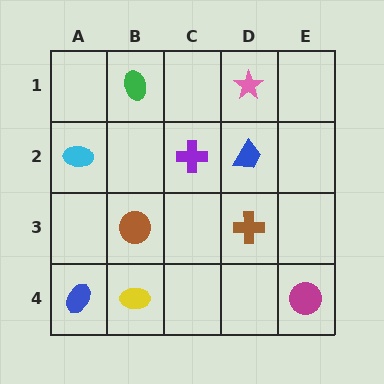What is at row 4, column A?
A blue ellipse.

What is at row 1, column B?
A green ellipse.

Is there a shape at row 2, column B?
No, that cell is empty.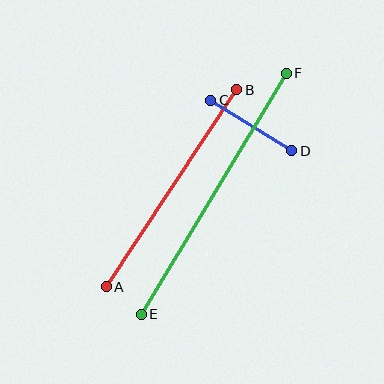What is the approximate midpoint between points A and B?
The midpoint is at approximately (171, 188) pixels.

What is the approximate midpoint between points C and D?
The midpoint is at approximately (251, 125) pixels.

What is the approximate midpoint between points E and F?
The midpoint is at approximately (214, 194) pixels.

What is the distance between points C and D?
The distance is approximately 95 pixels.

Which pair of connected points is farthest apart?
Points E and F are farthest apart.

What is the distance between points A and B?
The distance is approximately 236 pixels.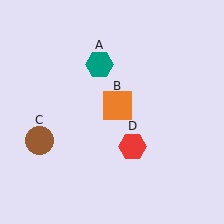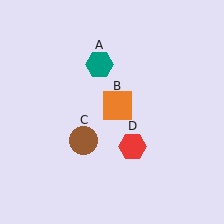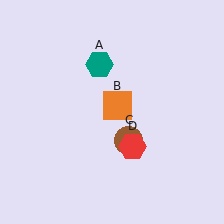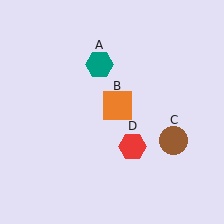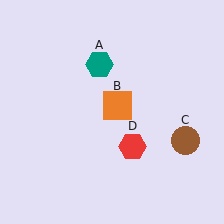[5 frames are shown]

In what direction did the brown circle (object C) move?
The brown circle (object C) moved right.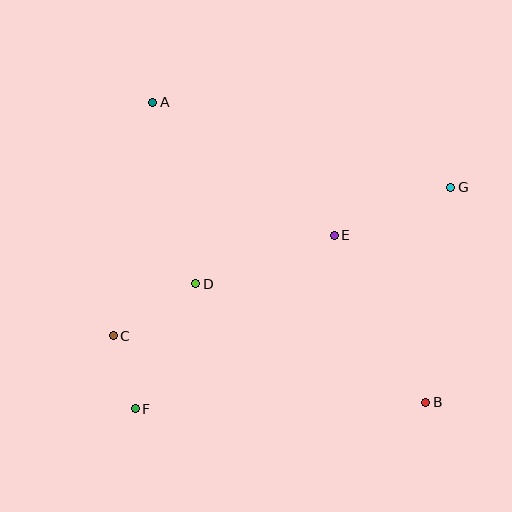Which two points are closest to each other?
Points C and F are closest to each other.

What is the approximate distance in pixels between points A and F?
The distance between A and F is approximately 307 pixels.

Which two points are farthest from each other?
Points A and B are farthest from each other.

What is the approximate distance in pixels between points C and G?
The distance between C and G is approximately 369 pixels.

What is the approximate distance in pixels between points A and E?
The distance between A and E is approximately 225 pixels.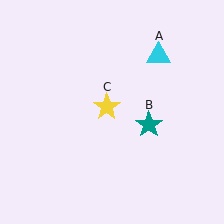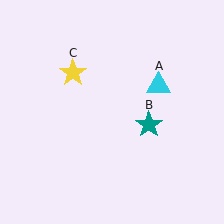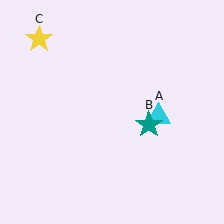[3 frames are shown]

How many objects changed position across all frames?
2 objects changed position: cyan triangle (object A), yellow star (object C).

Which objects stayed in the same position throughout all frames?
Teal star (object B) remained stationary.